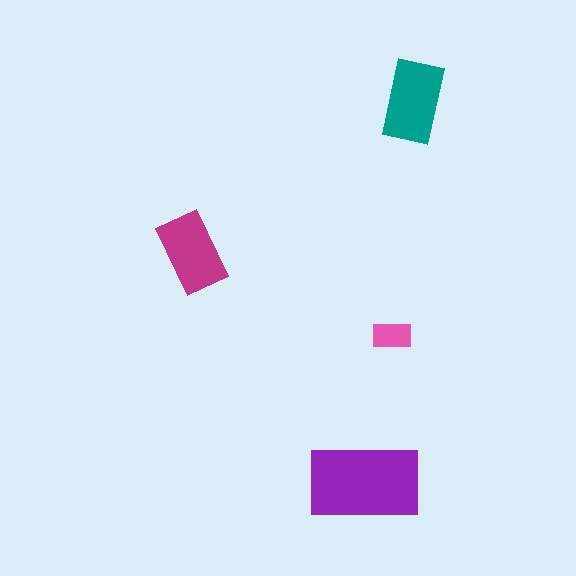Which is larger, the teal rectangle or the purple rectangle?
The purple one.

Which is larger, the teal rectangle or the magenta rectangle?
The teal one.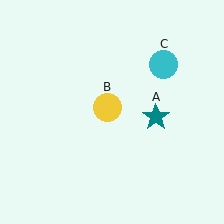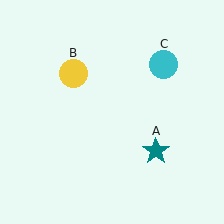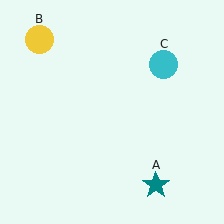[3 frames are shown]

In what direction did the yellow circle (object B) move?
The yellow circle (object B) moved up and to the left.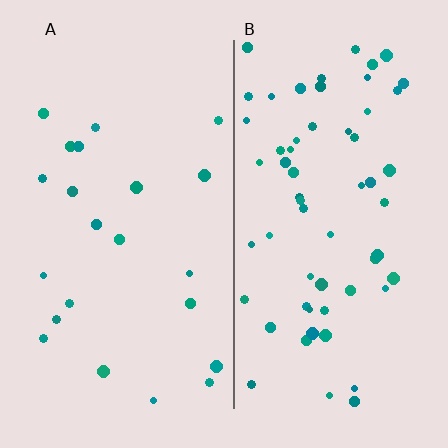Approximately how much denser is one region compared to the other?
Approximately 2.8× — region B over region A.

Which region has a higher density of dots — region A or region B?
B (the right).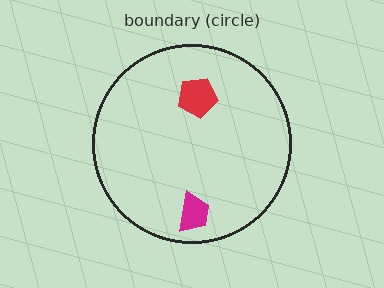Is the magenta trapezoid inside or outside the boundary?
Inside.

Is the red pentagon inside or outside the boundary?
Inside.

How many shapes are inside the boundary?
2 inside, 0 outside.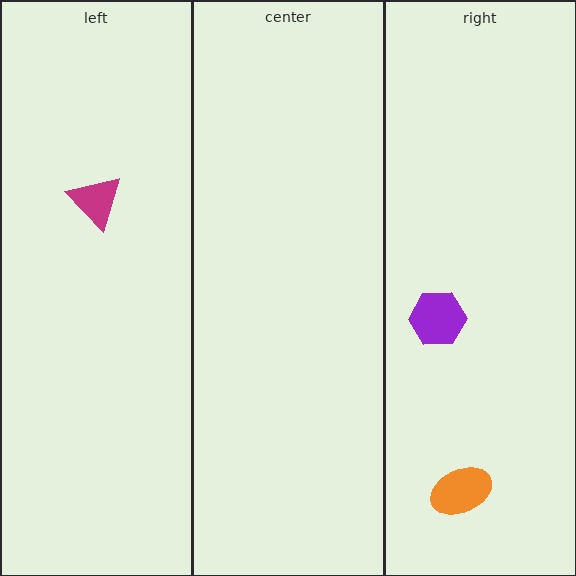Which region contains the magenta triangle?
The left region.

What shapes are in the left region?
The magenta triangle.